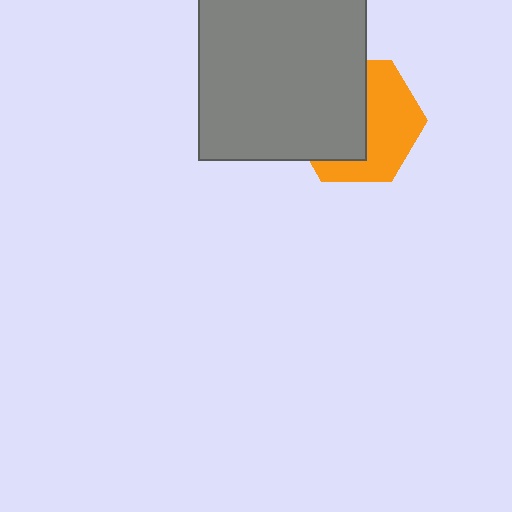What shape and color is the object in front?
The object in front is a gray square.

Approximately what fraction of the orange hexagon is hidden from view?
Roughly 52% of the orange hexagon is hidden behind the gray square.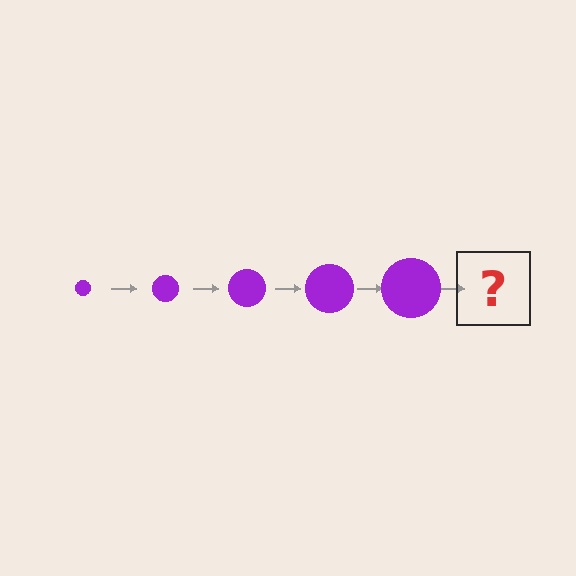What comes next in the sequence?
The next element should be a purple circle, larger than the previous one.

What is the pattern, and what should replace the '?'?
The pattern is that the circle gets progressively larger each step. The '?' should be a purple circle, larger than the previous one.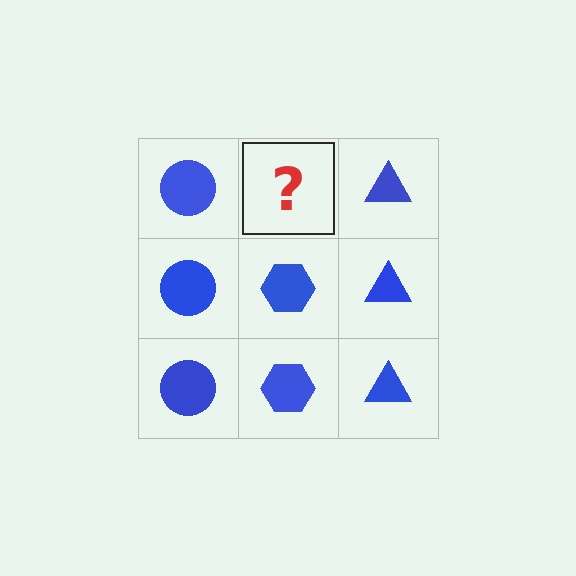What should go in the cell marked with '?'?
The missing cell should contain a blue hexagon.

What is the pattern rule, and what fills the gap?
The rule is that each column has a consistent shape. The gap should be filled with a blue hexagon.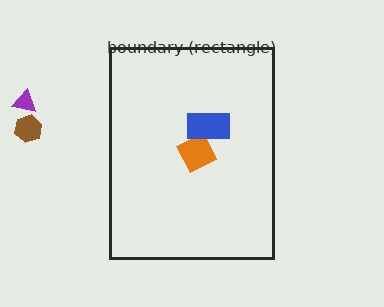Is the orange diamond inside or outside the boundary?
Inside.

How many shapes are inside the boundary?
2 inside, 2 outside.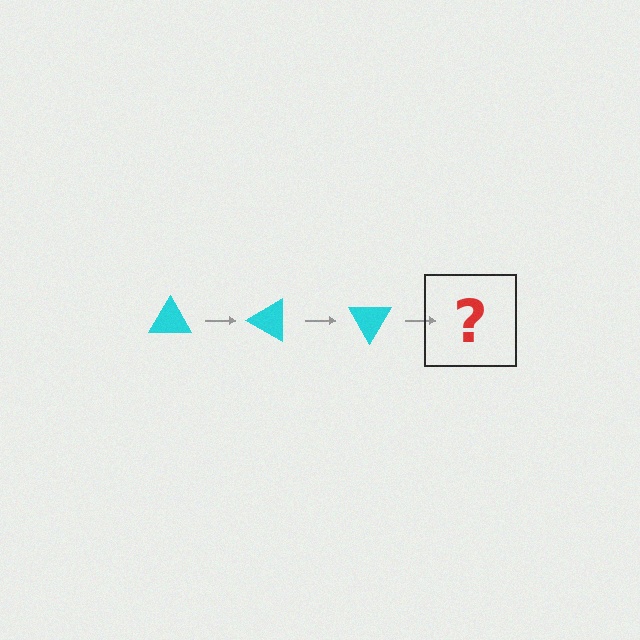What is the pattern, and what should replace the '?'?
The pattern is that the triangle rotates 30 degrees each step. The '?' should be a cyan triangle rotated 90 degrees.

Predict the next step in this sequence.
The next step is a cyan triangle rotated 90 degrees.